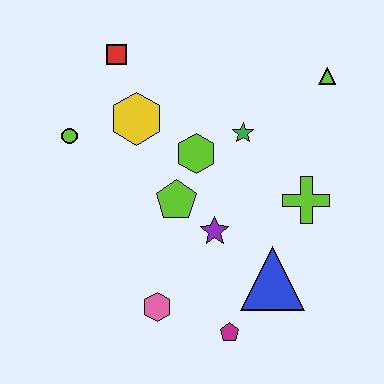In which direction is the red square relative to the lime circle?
The red square is above the lime circle.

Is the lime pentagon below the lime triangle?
Yes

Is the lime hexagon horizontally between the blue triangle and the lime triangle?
No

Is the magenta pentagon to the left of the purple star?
No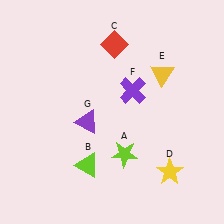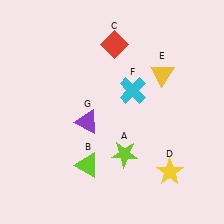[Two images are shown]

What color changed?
The cross (F) changed from purple in Image 1 to cyan in Image 2.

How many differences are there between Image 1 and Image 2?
There is 1 difference between the two images.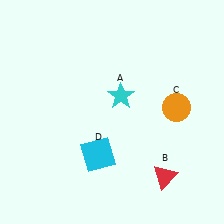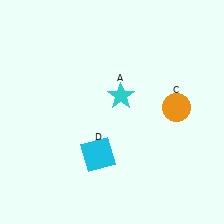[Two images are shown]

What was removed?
The red triangle (B) was removed in Image 2.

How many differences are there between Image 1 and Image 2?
There is 1 difference between the two images.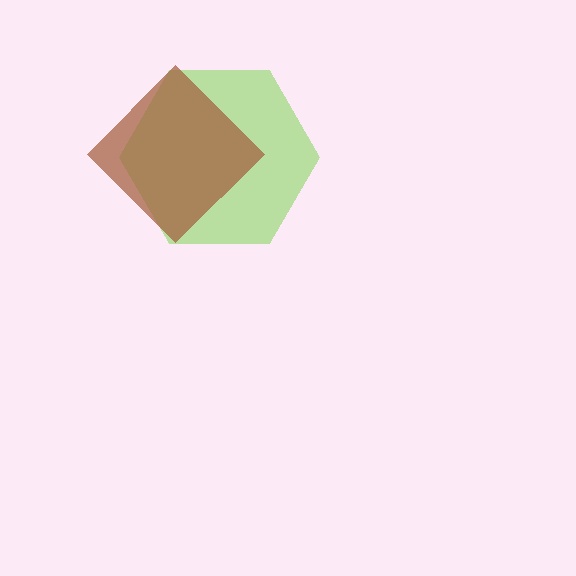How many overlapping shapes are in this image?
There are 2 overlapping shapes in the image.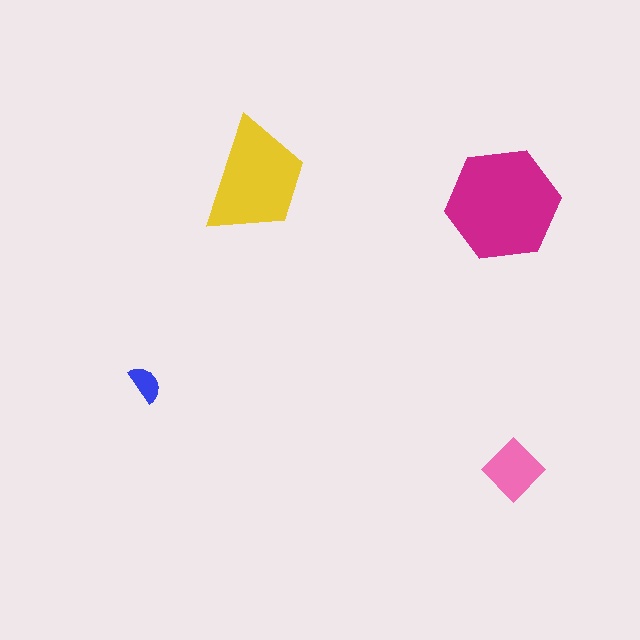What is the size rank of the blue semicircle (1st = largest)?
4th.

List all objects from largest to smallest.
The magenta hexagon, the yellow trapezoid, the pink diamond, the blue semicircle.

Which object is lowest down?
The pink diamond is bottommost.